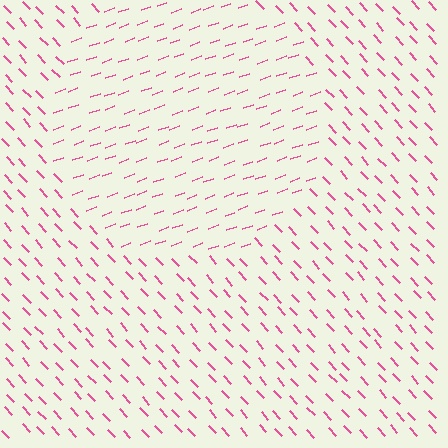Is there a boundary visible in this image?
Yes, there is a texture boundary formed by a change in line orientation.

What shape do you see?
I see a circle.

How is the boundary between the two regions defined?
The boundary is defined purely by a change in line orientation (approximately 67 degrees difference). All lines are the same color and thickness.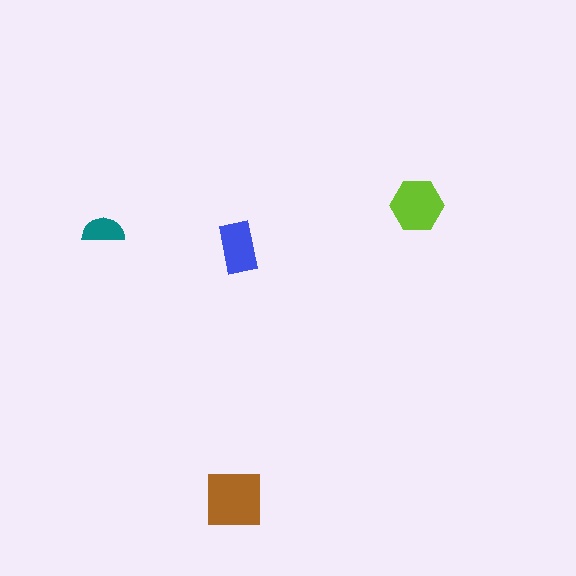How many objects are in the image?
There are 4 objects in the image.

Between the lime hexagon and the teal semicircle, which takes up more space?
The lime hexagon.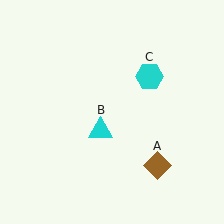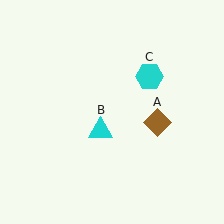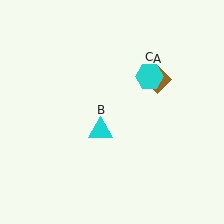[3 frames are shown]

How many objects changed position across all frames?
1 object changed position: brown diamond (object A).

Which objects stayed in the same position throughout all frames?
Cyan triangle (object B) and cyan hexagon (object C) remained stationary.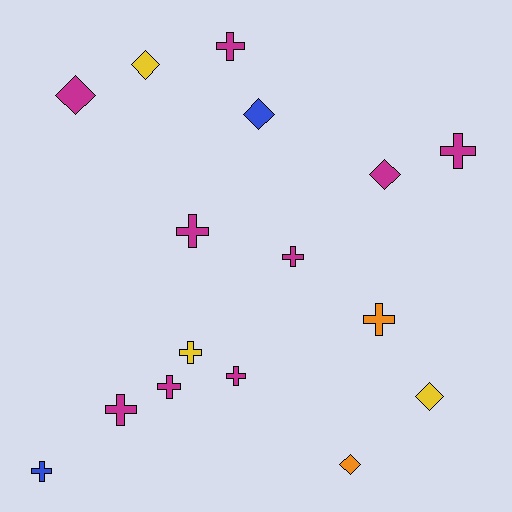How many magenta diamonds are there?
There are 2 magenta diamonds.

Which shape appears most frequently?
Cross, with 10 objects.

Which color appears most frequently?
Magenta, with 9 objects.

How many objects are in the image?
There are 16 objects.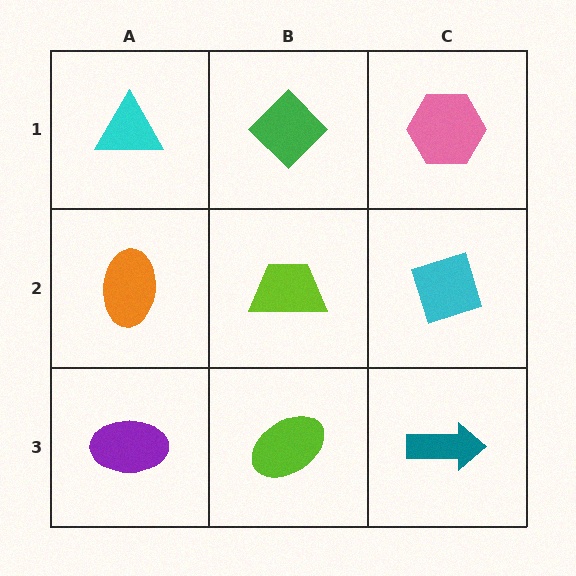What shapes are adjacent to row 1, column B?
A lime trapezoid (row 2, column B), a cyan triangle (row 1, column A), a pink hexagon (row 1, column C).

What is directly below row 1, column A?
An orange ellipse.